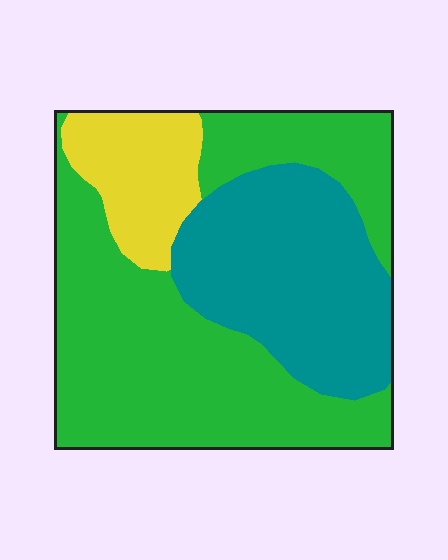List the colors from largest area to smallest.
From largest to smallest: green, teal, yellow.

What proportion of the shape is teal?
Teal takes up between a sixth and a third of the shape.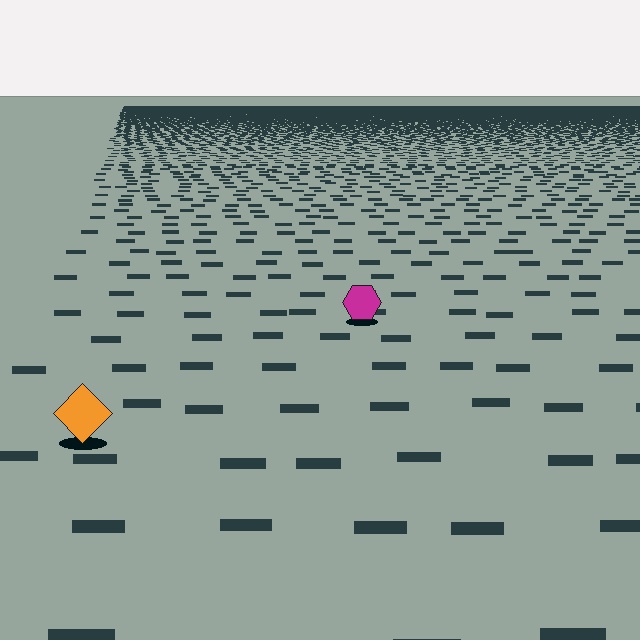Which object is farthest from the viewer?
The magenta hexagon is farthest from the viewer. It appears smaller and the ground texture around it is denser.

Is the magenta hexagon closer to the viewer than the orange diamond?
No. The orange diamond is closer — you can tell from the texture gradient: the ground texture is coarser near it.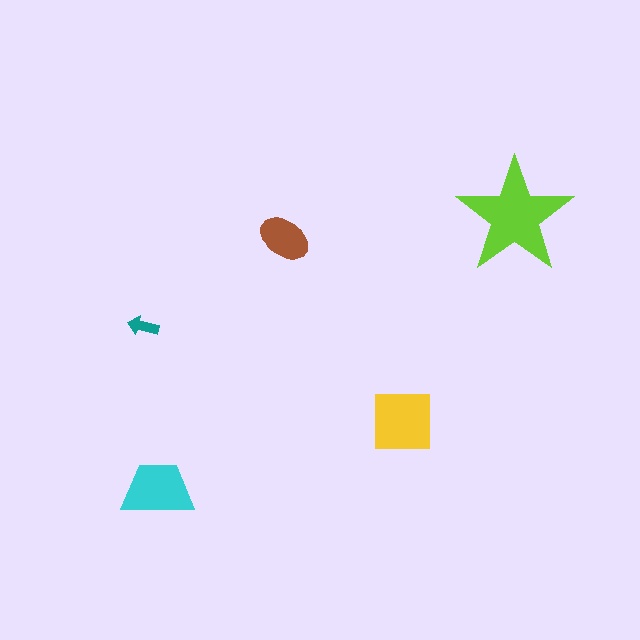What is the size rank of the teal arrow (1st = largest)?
5th.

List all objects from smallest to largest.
The teal arrow, the brown ellipse, the cyan trapezoid, the yellow square, the lime star.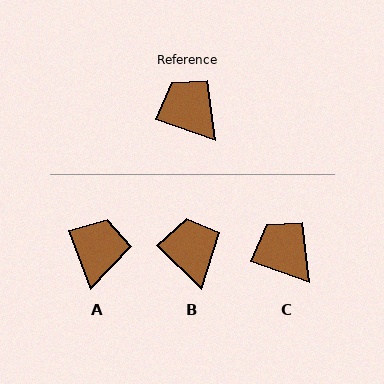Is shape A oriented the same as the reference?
No, it is off by about 51 degrees.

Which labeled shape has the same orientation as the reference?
C.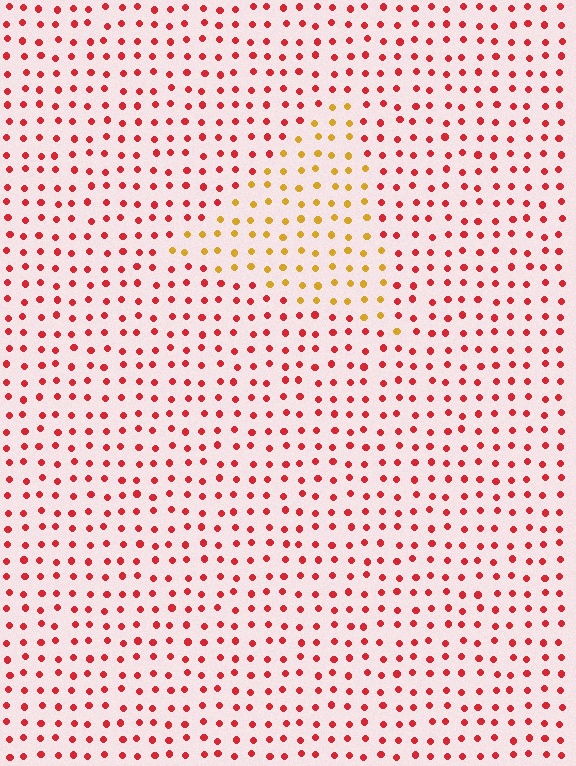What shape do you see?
I see a triangle.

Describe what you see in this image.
The image is filled with small red elements in a uniform arrangement. A triangle-shaped region is visible where the elements are tinted to a slightly different hue, forming a subtle color boundary.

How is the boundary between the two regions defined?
The boundary is defined purely by a slight shift in hue (about 49 degrees). Spacing, size, and orientation are identical on both sides.